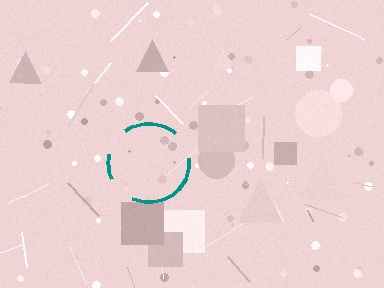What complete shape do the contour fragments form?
The contour fragments form a circle.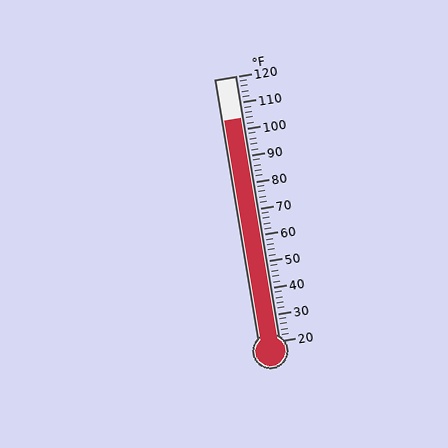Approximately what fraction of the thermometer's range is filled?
The thermometer is filled to approximately 85% of its range.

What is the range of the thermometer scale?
The thermometer scale ranges from 20°F to 120°F.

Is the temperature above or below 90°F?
The temperature is above 90°F.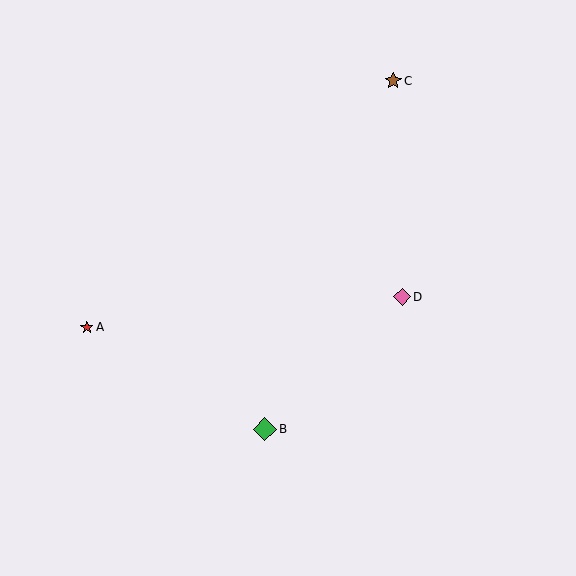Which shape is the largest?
The green diamond (labeled B) is the largest.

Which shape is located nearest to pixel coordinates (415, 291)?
The pink diamond (labeled D) at (402, 297) is nearest to that location.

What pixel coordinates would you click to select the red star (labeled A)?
Click at (87, 327) to select the red star A.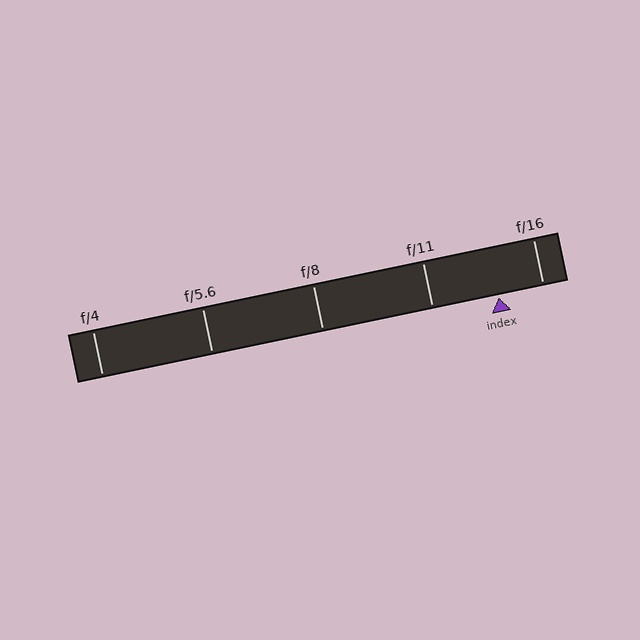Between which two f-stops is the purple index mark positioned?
The index mark is between f/11 and f/16.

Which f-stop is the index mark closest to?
The index mark is closest to f/16.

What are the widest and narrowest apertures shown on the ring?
The widest aperture shown is f/4 and the narrowest is f/16.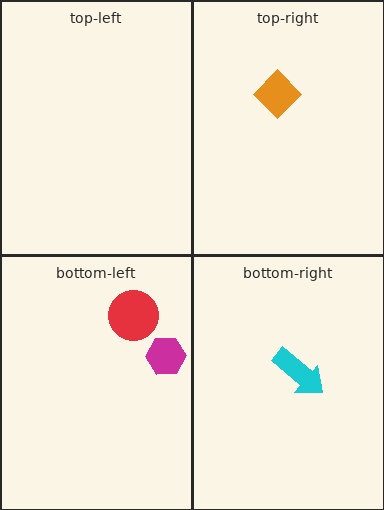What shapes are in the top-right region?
The orange diamond.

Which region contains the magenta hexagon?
The bottom-left region.